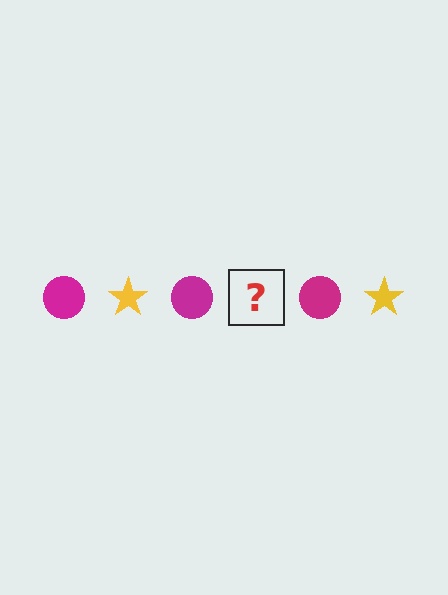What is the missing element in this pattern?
The missing element is a yellow star.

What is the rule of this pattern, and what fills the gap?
The rule is that the pattern alternates between magenta circle and yellow star. The gap should be filled with a yellow star.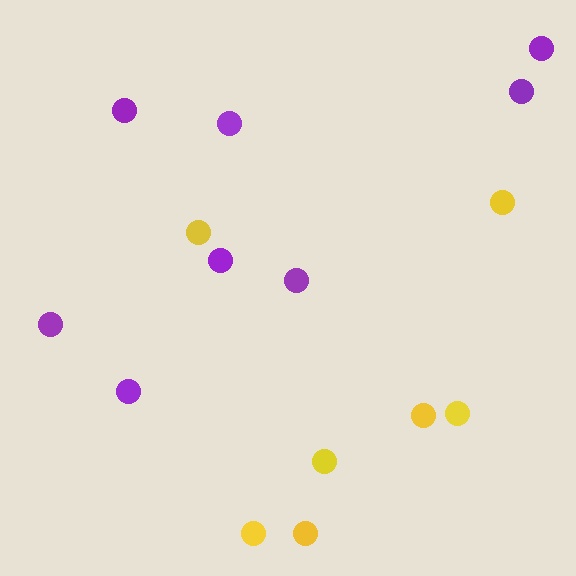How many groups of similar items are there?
There are 2 groups: one group of purple circles (8) and one group of yellow circles (7).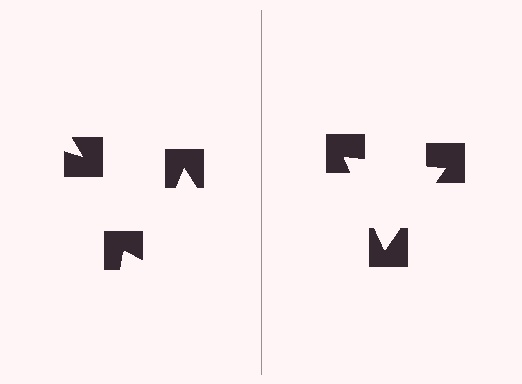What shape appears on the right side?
An illusory triangle.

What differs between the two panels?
The notched squares are positioned identically on both sides; only the wedge orientations differ. On the right they align to a triangle; on the left they are misaligned.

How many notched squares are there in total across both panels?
6 — 3 on each side.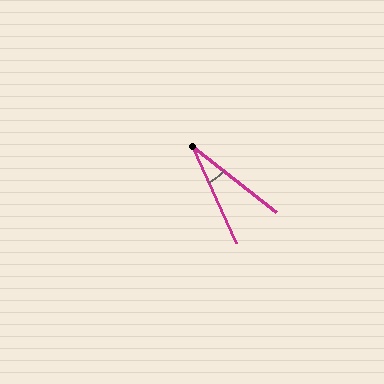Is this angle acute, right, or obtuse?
It is acute.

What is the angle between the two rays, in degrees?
Approximately 28 degrees.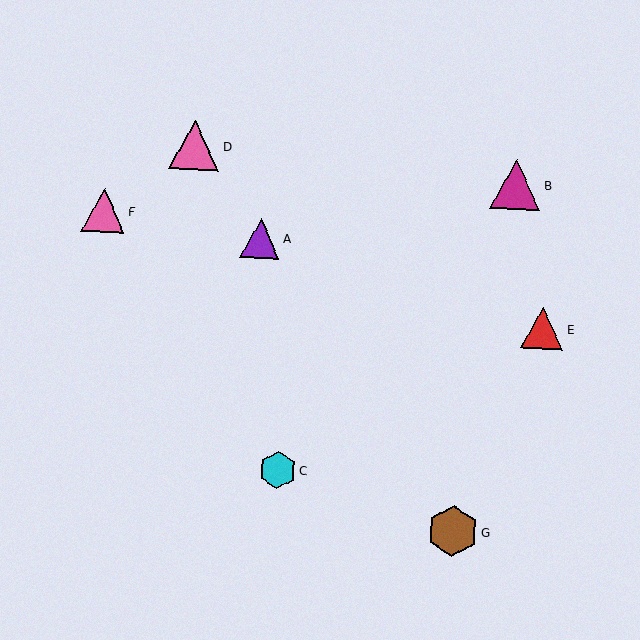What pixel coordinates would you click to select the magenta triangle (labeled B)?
Click at (516, 184) to select the magenta triangle B.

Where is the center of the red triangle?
The center of the red triangle is at (543, 328).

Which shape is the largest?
The brown hexagon (labeled G) is the largest.